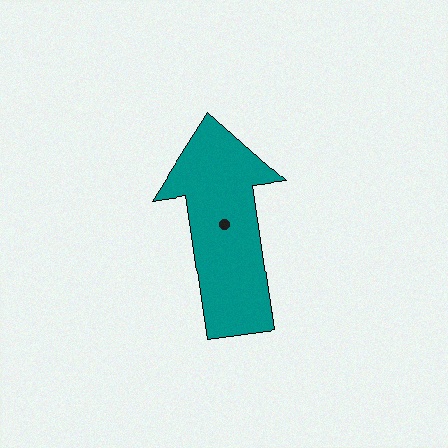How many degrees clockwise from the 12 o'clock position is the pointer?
Approximately 352 degrees.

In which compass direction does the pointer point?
North.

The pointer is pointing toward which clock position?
Roughly 12 o'clock.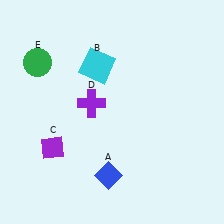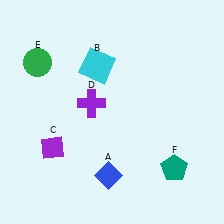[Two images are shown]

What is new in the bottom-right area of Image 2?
A teal pentagon (F) was added in the bottom-right area of Image 2.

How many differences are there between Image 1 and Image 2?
There is 1 difference between the two images.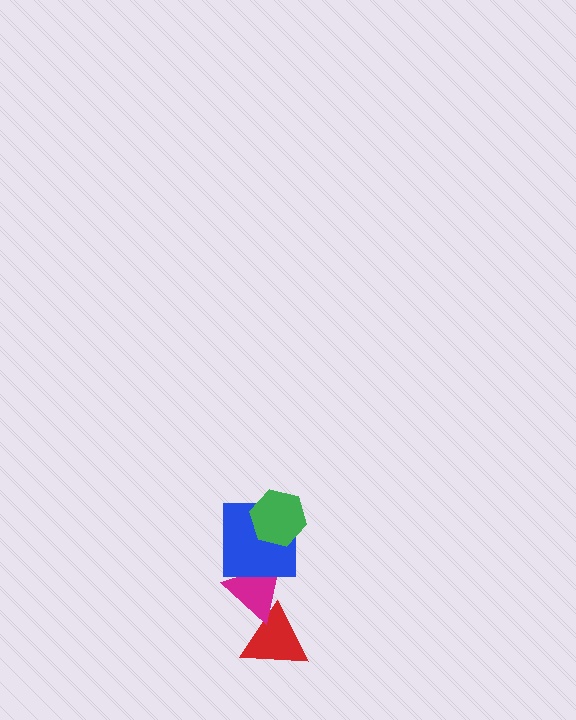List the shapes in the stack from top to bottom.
From top to bottom: the green hexagon, the blue square, the magenta triangle, the red triangle.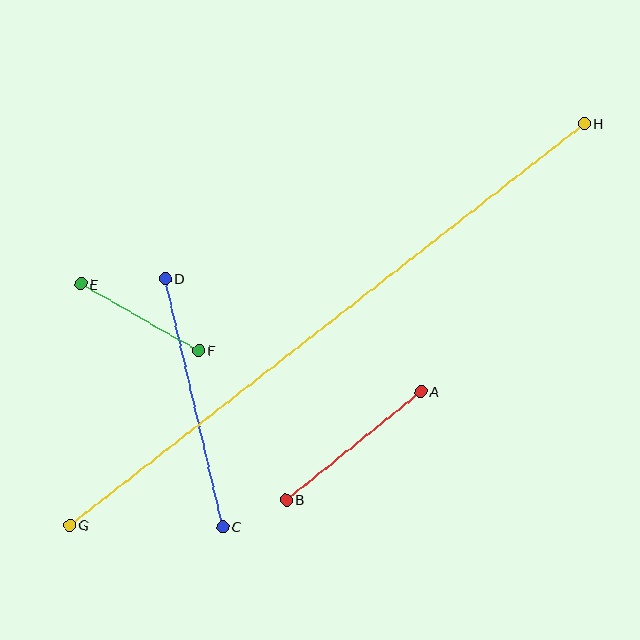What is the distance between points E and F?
The distance is approximately 135 pixels.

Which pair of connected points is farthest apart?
Points G and H are farthest apart.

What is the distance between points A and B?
The distance is approximately 173 pixels.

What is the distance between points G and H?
The distance is approximately 653 pixels.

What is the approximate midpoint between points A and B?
The midpoint is at approximately (353, 445) pixels.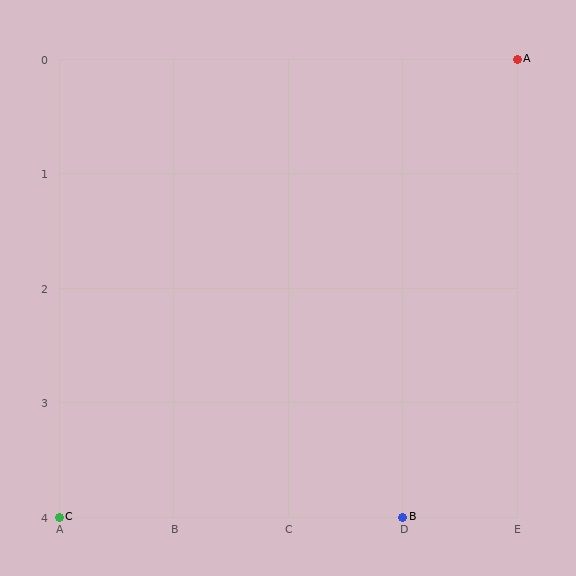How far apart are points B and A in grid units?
Points B and A are 1 column and 4 rows apart (about 4.1 grid units diagonally).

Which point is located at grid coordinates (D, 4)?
Point B is at (D, 4).